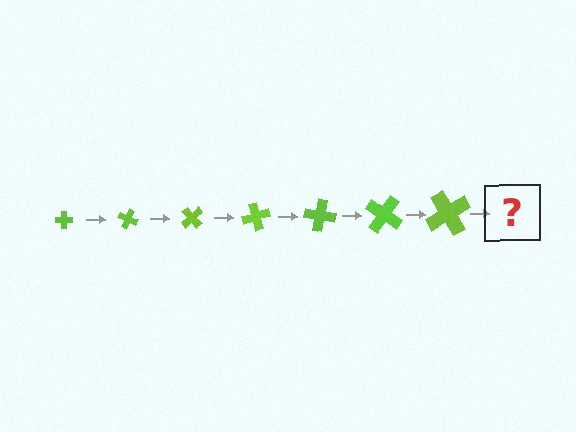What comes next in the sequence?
The next element should be a cross, larger than the previous one and rotated 175 degrees from the start.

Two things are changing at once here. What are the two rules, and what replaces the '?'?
The two rules are that the cross grows larger each step and it rotates 25 degrees each step. The '?' should be a cross, larger than the previous one and rotated 175 degrees from the start.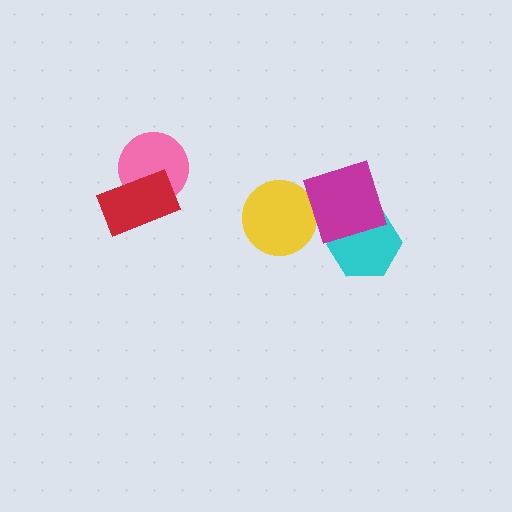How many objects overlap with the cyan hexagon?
1 object overlaps with the cyan hexagon.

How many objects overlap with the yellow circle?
1 object overlaps with the yellow circle.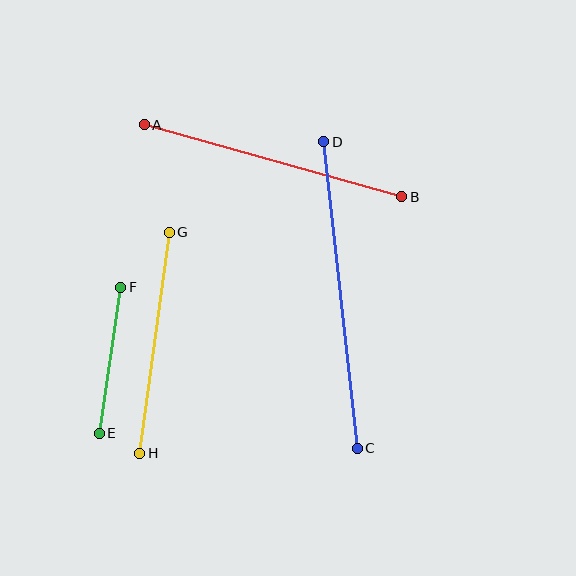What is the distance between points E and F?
The distance is approximately 148 pixels.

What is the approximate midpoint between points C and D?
The midpoint is at approximately (340, 295) pixels.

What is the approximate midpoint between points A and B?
The midpoint is at approximately (273, 161) pixels.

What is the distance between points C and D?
The distance is approximately 308 pixels.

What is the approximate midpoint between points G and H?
The midpoint is at approximately (155, 343) pixels.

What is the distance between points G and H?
The distance is approximately 223 pixels.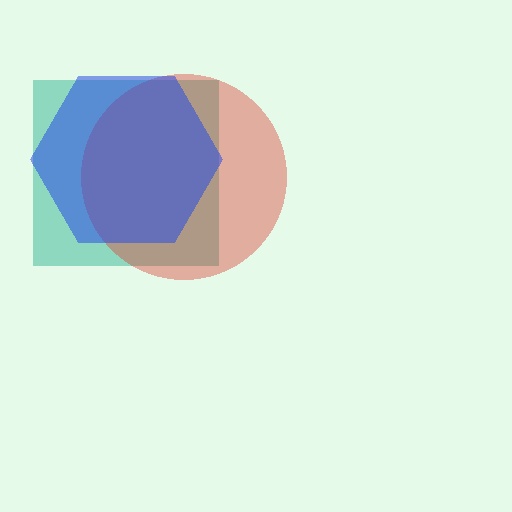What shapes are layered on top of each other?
The layered shapes are: a teal square, a red circle, a blue hexagon.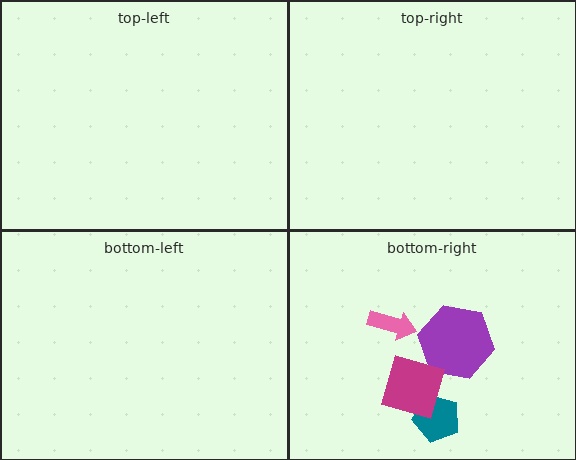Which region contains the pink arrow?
The bottom-right region.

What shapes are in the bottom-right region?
The purple hexagon, the teal pentagon, the pink arrow, the magenta diamond.